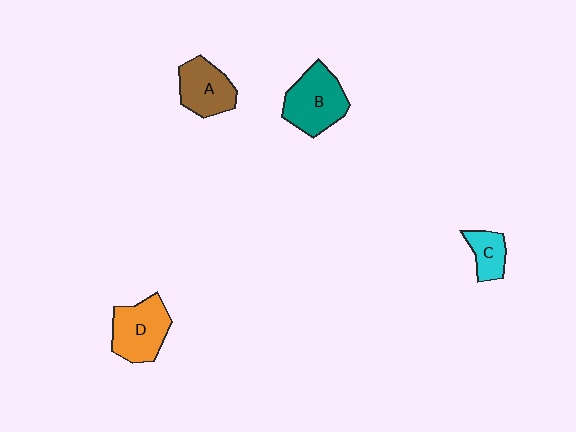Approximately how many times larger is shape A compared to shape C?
Approximately 1.6 times.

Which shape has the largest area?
Shape B (teal).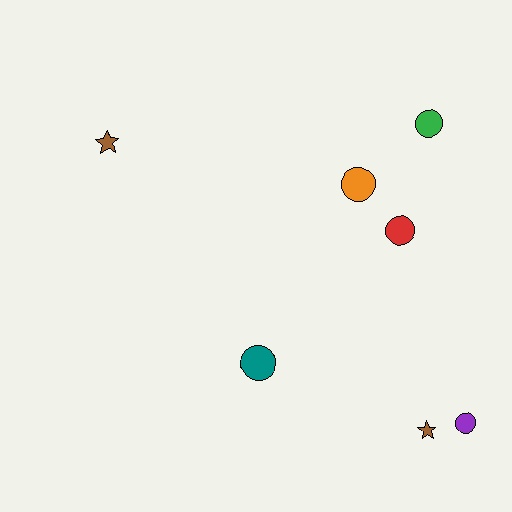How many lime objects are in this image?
There are no lime objects.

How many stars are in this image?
There are 2 stars.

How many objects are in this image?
There are 7 objects.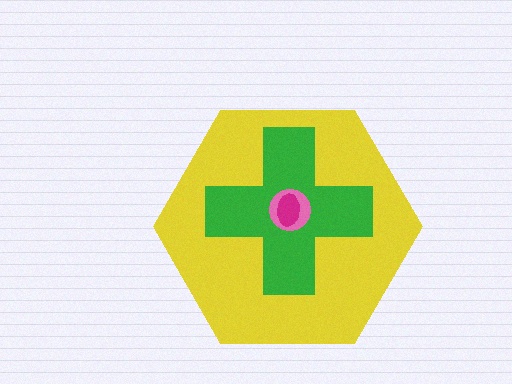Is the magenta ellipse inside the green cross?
Yes.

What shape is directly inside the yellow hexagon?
The green cross.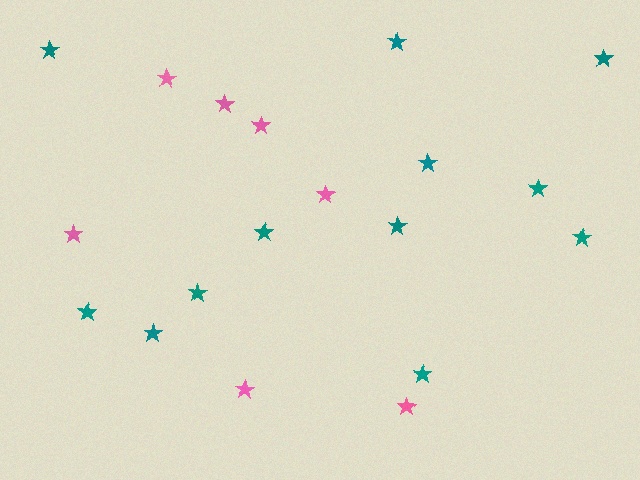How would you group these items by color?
There are 2 groups: one group of teal stars (12) and one group of pink stars (7).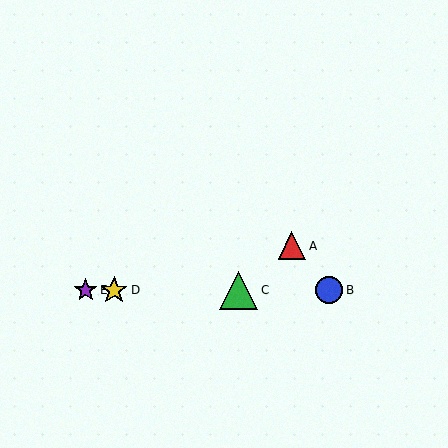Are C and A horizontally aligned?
No, C is at y≈290 and A is at y≈246.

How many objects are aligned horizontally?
4 objects (B, C, D, E) are aligned horizontally.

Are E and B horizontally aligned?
Yes, both are at y≈290.